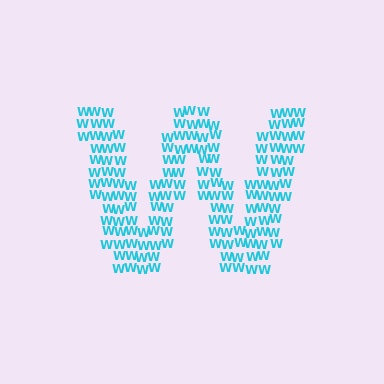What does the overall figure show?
The overall figure shows the letter W.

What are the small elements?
The small elements are letter W's.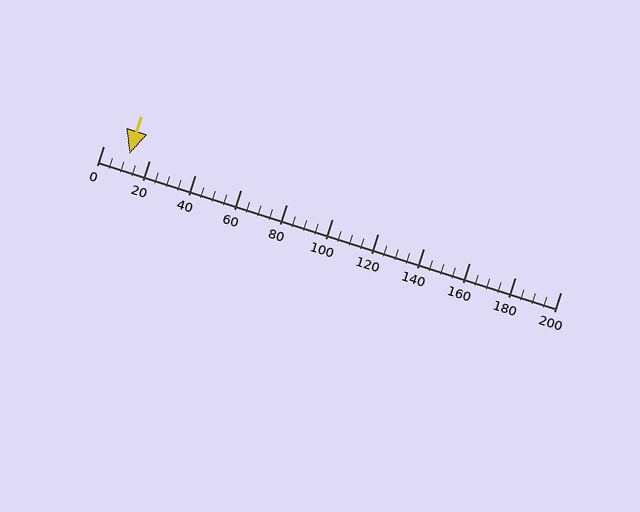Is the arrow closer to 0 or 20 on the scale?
The arrow is closer to 20.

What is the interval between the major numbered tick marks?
The major tick marks are spaced 20 units apart.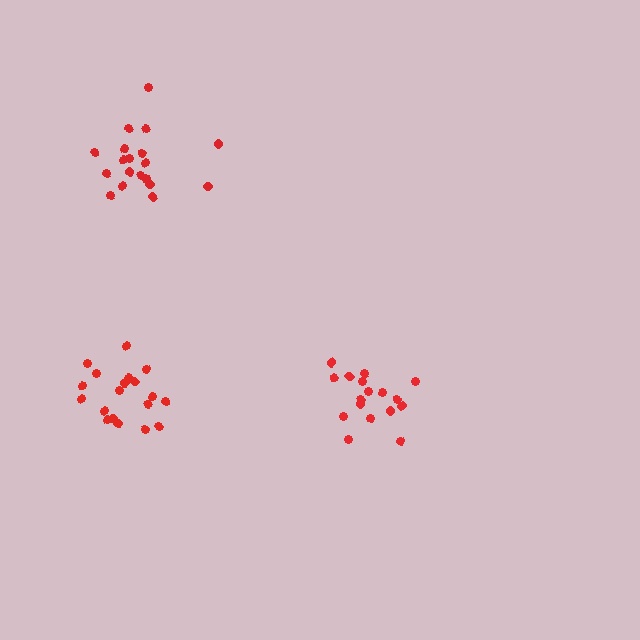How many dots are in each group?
Group 1: 17 dots, Group 2: 19 dots, Group 3: 19 dots (55 total).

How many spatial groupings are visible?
There are 3 spatial groupings.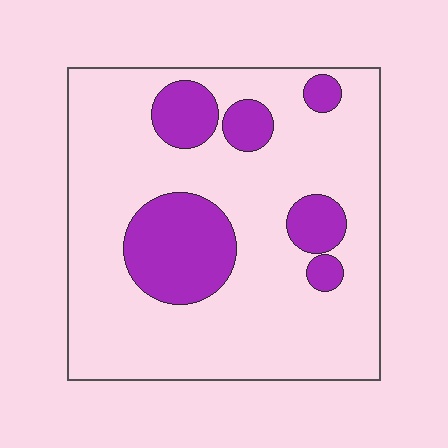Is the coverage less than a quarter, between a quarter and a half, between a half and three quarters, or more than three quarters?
Less than a quarter.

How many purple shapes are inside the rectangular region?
6.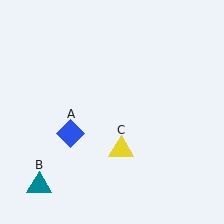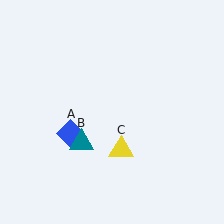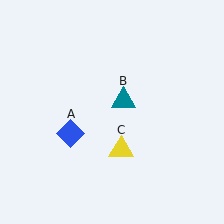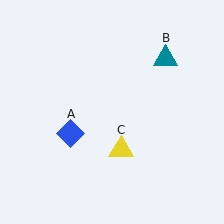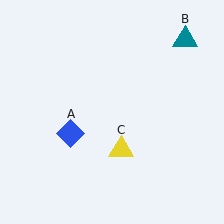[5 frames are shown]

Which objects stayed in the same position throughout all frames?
Blue diamond (object A) and yellow triangle (object C) remained stationary.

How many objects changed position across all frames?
1 object changed position: teal triangle (object B).